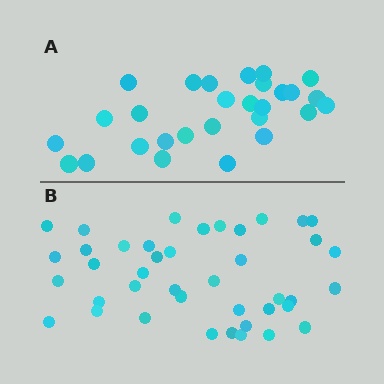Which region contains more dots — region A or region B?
Region B (the bottom region) has more dots.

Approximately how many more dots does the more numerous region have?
Region B has approximately 15 more dots than region A.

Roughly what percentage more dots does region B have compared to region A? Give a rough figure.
About 45% more.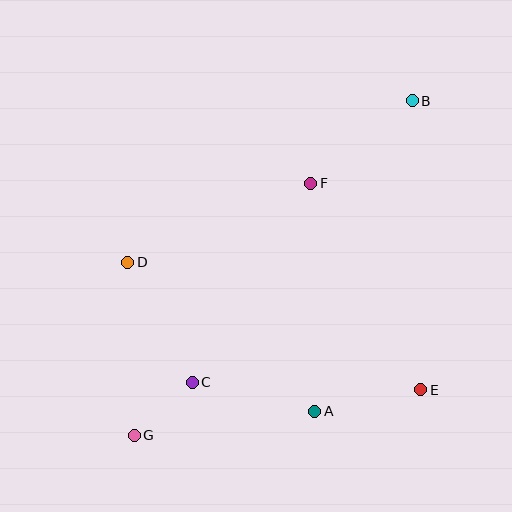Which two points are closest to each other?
Points C and G are closest to each other.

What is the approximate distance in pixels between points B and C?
The distance between B and C is approximately 358 pixels.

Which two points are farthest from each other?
Points B and G are farthest from each other.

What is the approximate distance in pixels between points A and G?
The distance between A and G is approximately 182 pixels.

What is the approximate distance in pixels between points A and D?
The distance between A and D is approximately 239 pixels.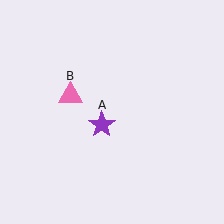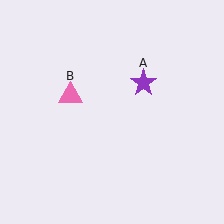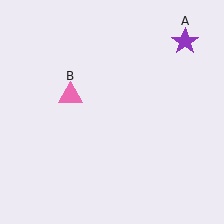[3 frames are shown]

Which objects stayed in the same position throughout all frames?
Pink triangle (object B) remained stationary.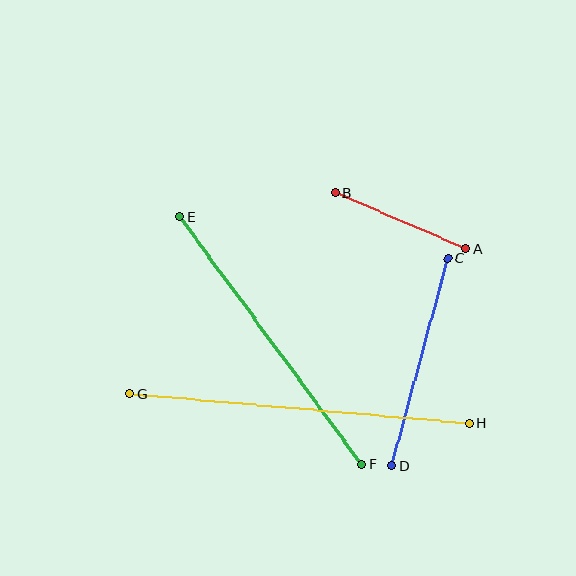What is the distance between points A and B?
The distance is approximately 142 pixels.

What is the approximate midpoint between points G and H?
The midpoint is at approximately (299, 408) pixels.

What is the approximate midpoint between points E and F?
The midpoint is at approximately (271, 341) pixels.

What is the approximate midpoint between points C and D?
The midpoint is at approximately (420, 362) pixels.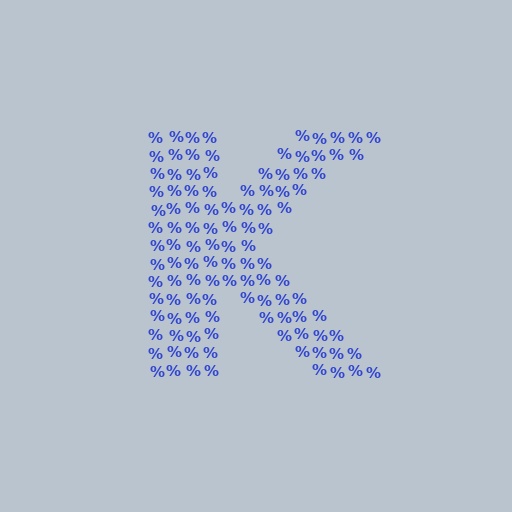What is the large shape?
The large shape is the letter K.